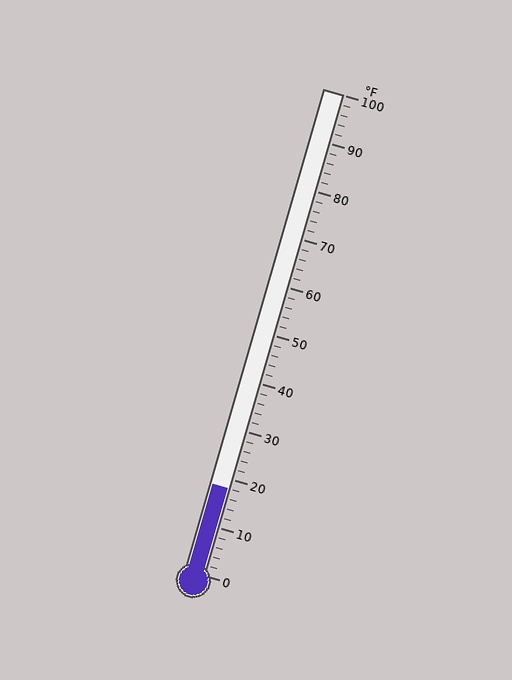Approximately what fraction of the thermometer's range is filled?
The thermometer is filled to approximately 20% of its range.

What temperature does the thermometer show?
The thermometer shows approximately 18°F.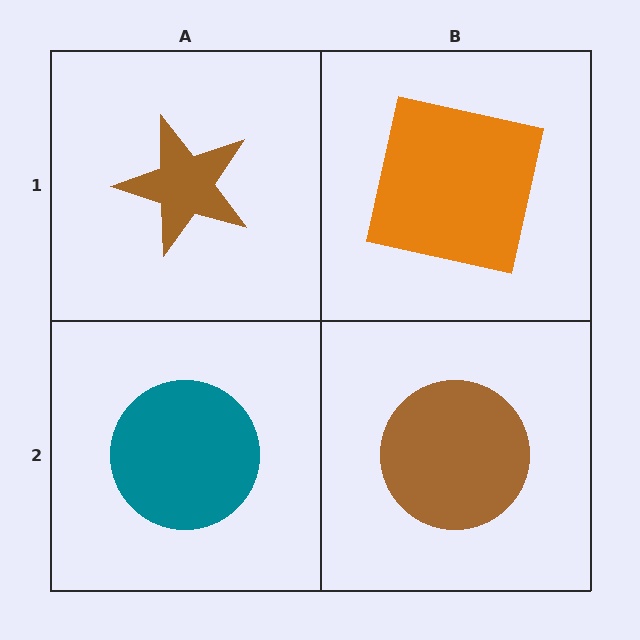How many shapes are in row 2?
2 shapes.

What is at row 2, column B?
A brown circle.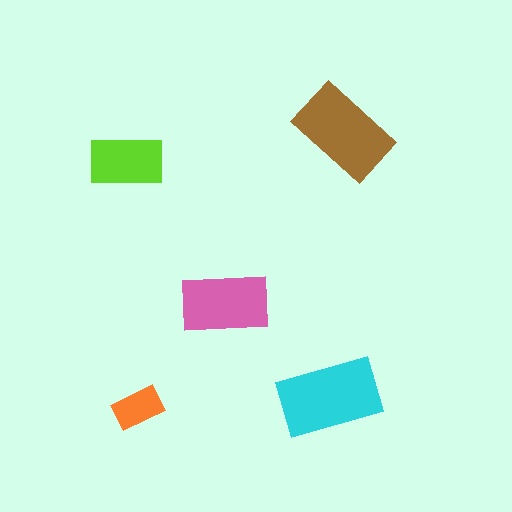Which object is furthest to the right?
The brown rectangle is rightmost.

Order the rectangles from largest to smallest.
the cyan one, the brown one, the pink one, the lime one, the orange one.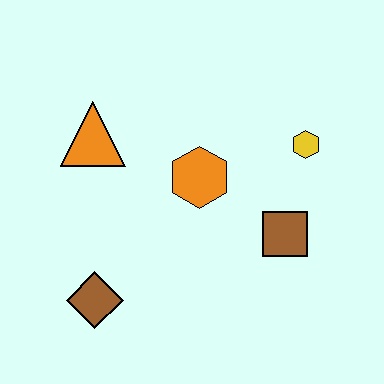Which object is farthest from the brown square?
The orange triangle is farthest from the brown square.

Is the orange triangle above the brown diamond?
Yes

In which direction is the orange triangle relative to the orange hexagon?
The orange triangle is to the left of the orange hexagon.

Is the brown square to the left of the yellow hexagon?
Yes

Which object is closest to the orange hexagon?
The brown square is closest to the orange hexagon.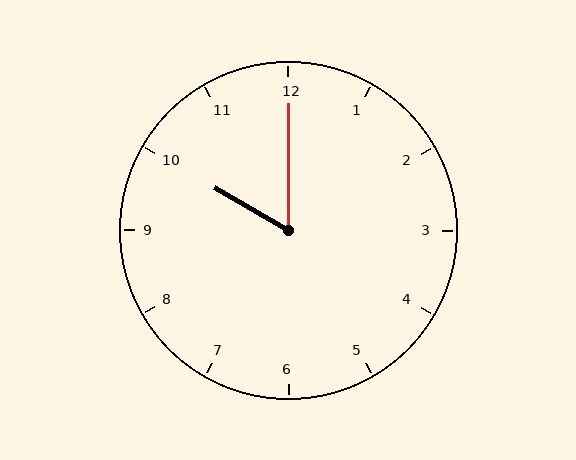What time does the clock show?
10:00.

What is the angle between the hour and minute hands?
Approximately 60 degrees.